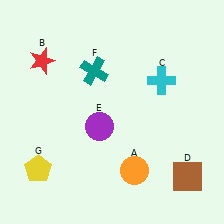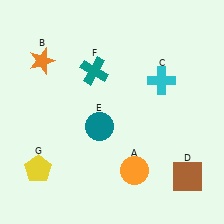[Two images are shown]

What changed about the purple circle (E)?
In Image 1, E is purple. In Image 2, it changed to teal.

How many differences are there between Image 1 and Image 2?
There are 2 differences between the two images.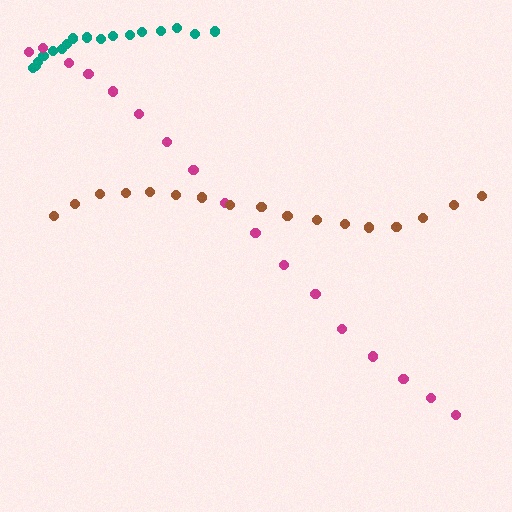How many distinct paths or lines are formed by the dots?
There are 3 distinct paths.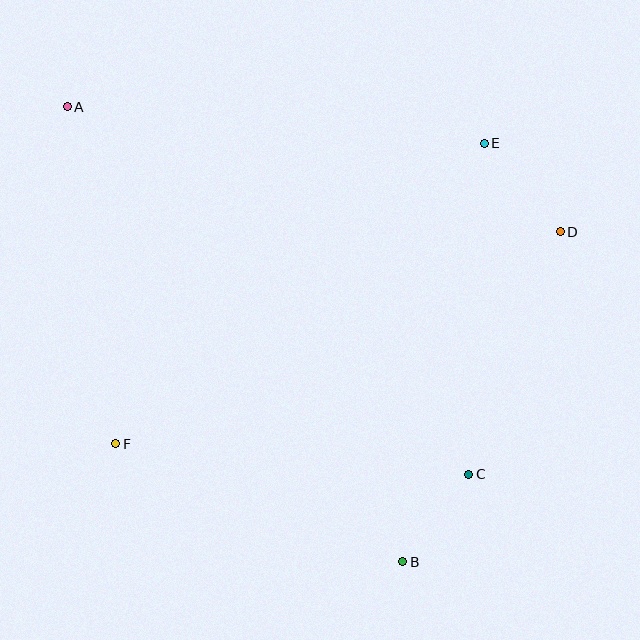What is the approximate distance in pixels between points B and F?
The distance between B and F is approximately 310 pixels.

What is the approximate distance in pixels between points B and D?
The distance between B and D is approximately 366 pixels.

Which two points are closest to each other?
Points B and C are closest to each other.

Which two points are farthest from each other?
Points A and B are farthest from each other.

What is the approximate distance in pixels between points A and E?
The distance between A and E is approximately 419 pixels.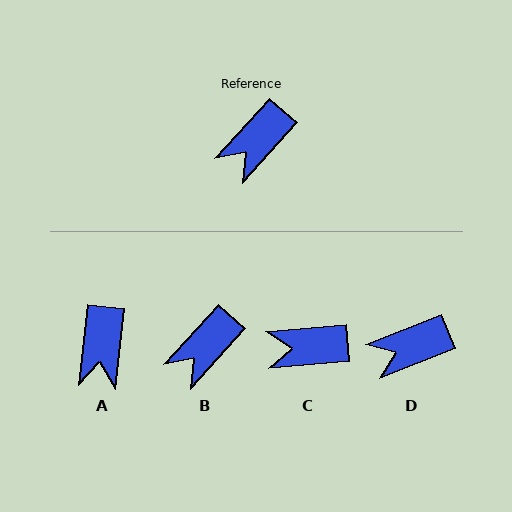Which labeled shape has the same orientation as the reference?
B.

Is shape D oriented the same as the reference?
No, it is off by about 26 degrees.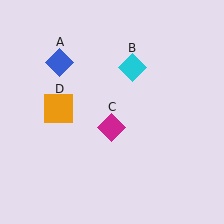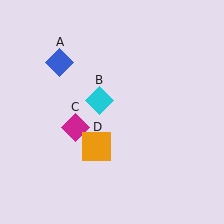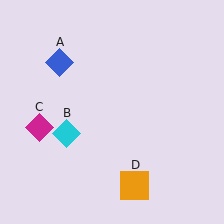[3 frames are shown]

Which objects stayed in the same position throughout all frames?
Blue diamond (object A) remained stationary.